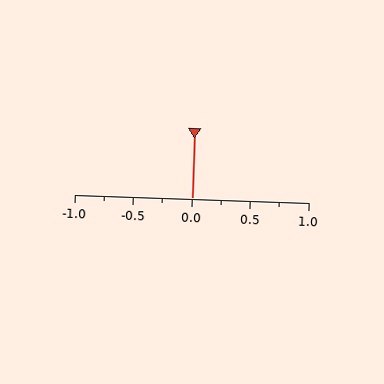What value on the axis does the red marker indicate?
The marker indicates approximately 0.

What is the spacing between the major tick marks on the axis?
The major ticks are spaced 0.5 apart.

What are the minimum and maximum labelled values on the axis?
The axis runs from -1.0 to 1.0.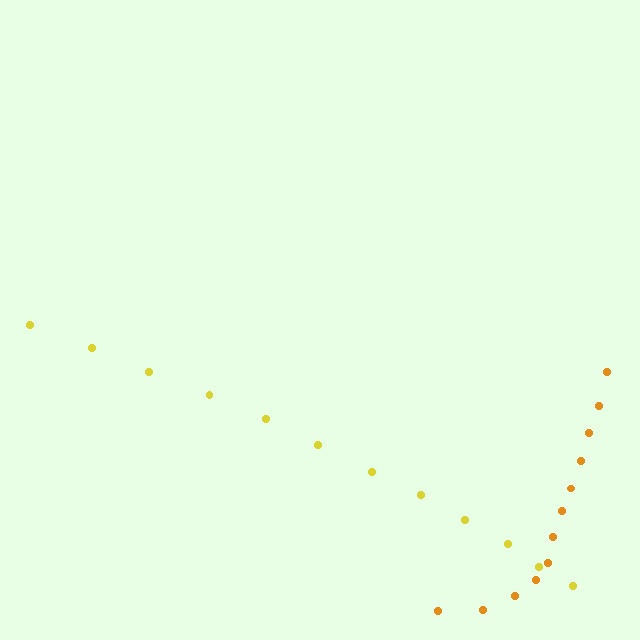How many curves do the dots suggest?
There are 2 distinct paths.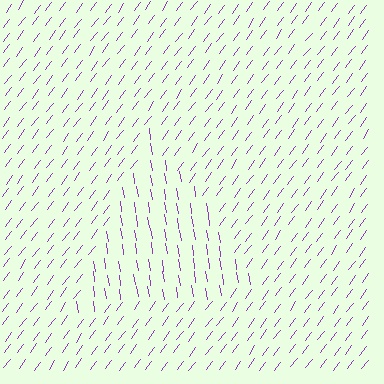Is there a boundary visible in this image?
Yes, there is a texture boundary formed by a change in line orientation.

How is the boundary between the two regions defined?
The boundary is defined purely by a change in line orientation (approximately 45 degrees difference). All lines are the same color and thickness.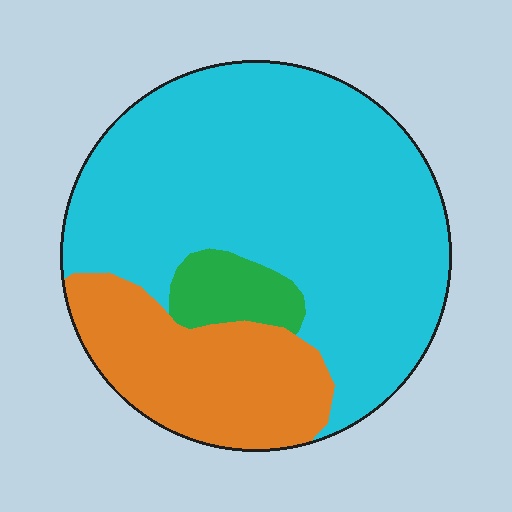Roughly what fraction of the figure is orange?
Orange takes up less than a quarter of the figure.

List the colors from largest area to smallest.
From largest to smallest: cyan, orange, green.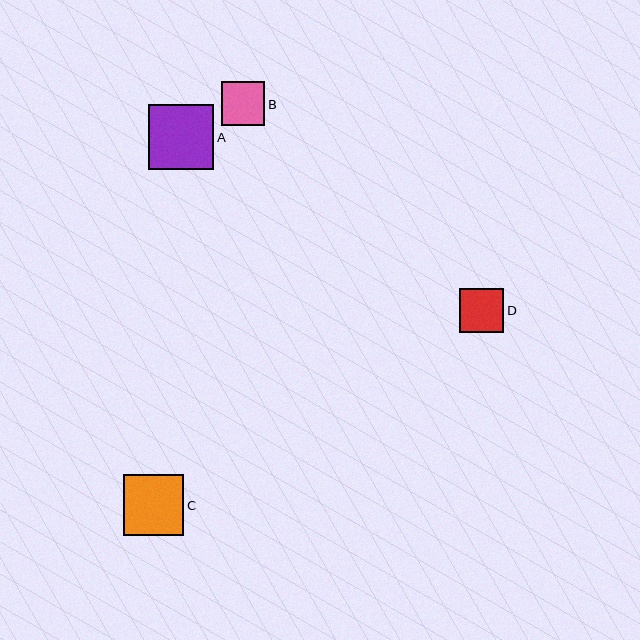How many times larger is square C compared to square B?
Square C is approximately 1.4 times the size of square B.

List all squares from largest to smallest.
From largest to smallest: A, C, D, B.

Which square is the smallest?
Square B is the smallest with a size of approximately 44 pixels.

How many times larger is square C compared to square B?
Square C is approximately 1.4 times the size of square B.